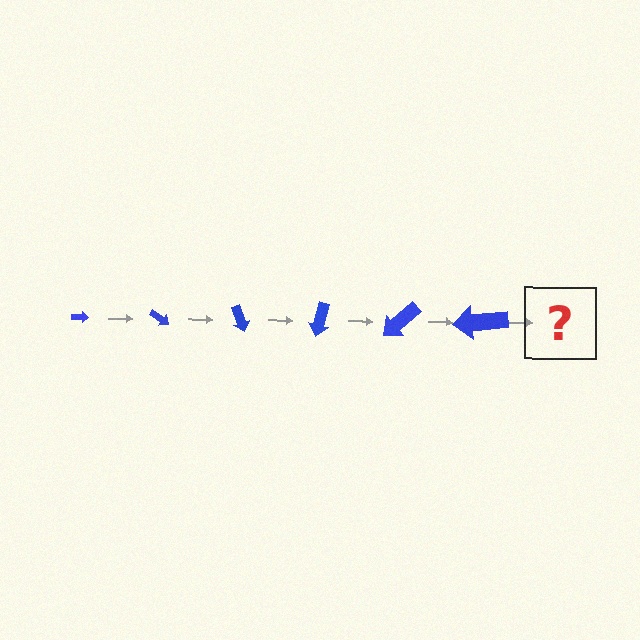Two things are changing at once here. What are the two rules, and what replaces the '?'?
The two rules are that the arrow grows larger each step and it rotates 35 degrees each step. The '?' should be an arrow, larger than the previous one and rotated 210 degrees from the start.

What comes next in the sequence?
The next element should be an arrow, larger than the previous one and rotated 210 degrees from the start.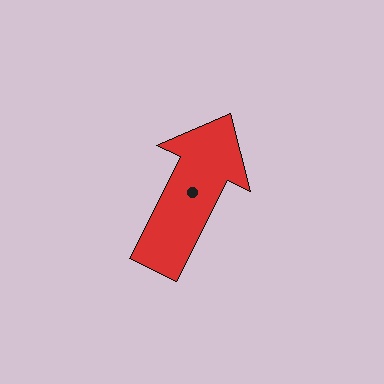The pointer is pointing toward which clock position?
Roughly 1 o'clock.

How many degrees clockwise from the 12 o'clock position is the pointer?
Approximately 26 degrees.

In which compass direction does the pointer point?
Northeast.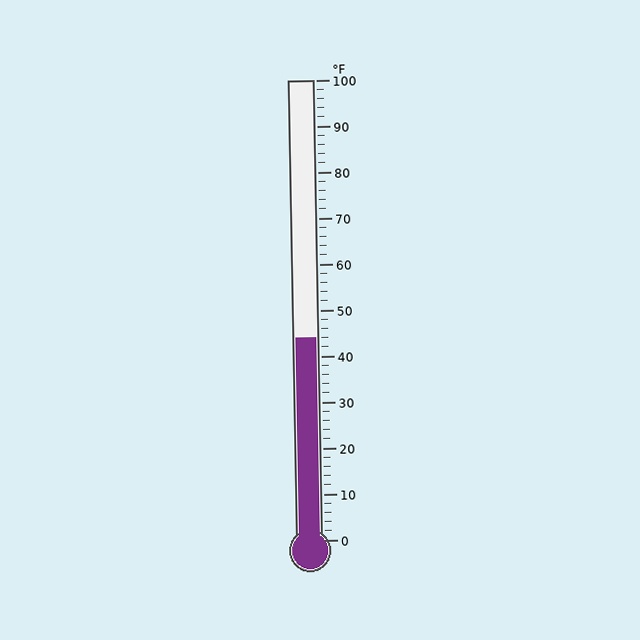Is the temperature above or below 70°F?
The temperature is below 70°F.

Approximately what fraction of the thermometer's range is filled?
The thermometer is filled to approximately 45% of its range.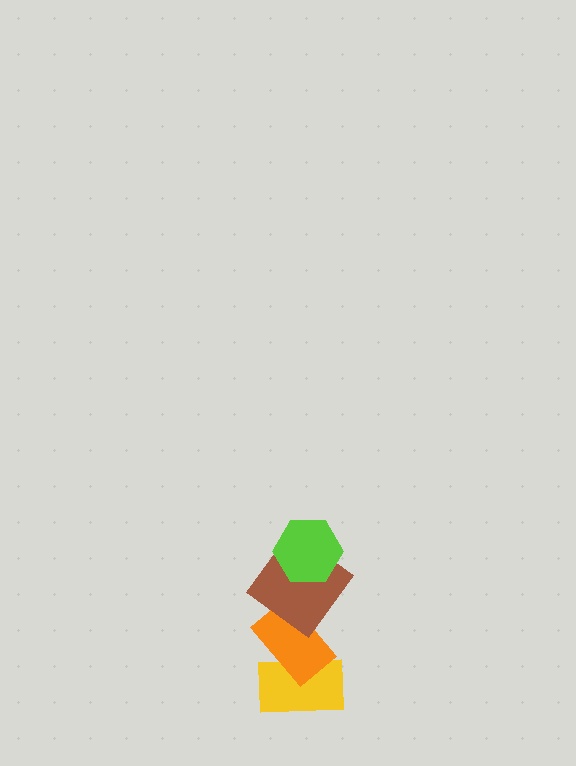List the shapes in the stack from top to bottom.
From top to bottom: the lime hexagon, the brown diamond, the orange rectangle, the yellow rectangle.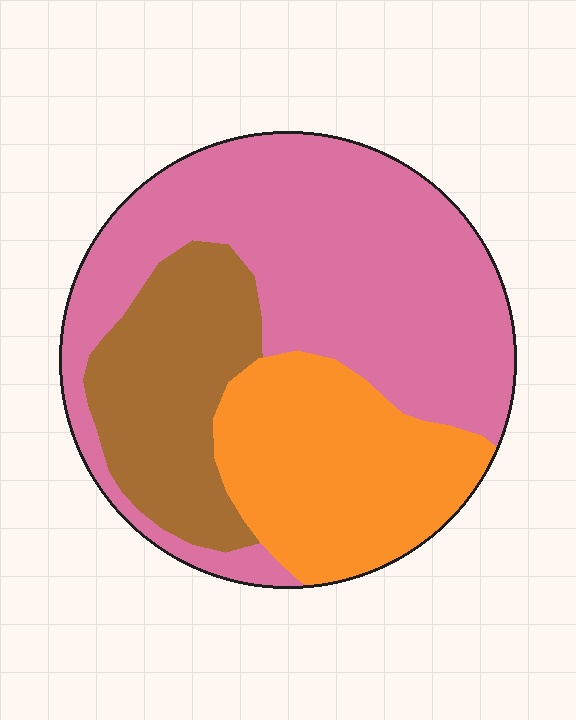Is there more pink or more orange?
Pink.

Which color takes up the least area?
Brown, at roughly 20%.